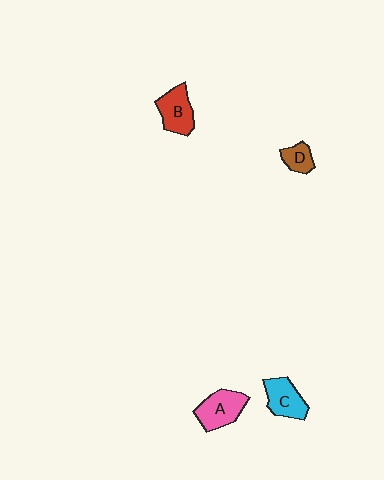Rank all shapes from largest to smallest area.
From largest to smallest: A (pink), B (red), C (cyan), D (brown).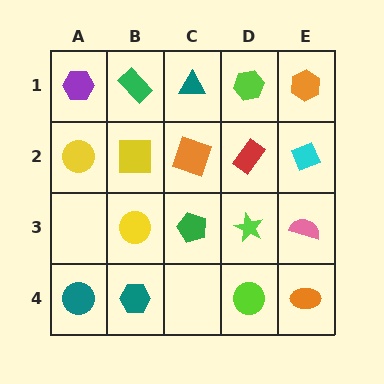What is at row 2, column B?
A yellow square.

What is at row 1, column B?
A green rectangle.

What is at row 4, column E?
An orange ellipse.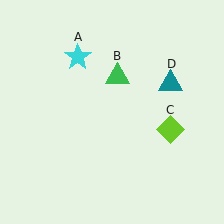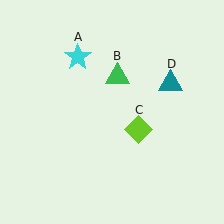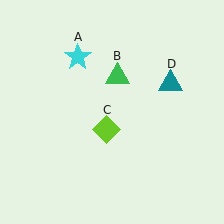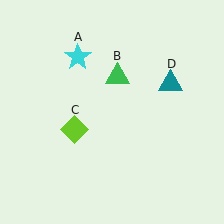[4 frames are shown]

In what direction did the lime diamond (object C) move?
The lime diamond (object C) moved left.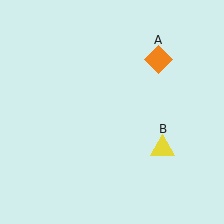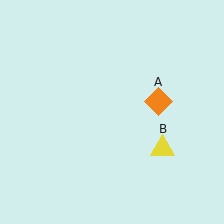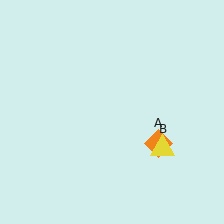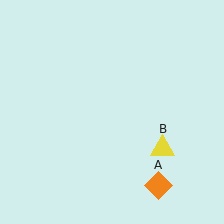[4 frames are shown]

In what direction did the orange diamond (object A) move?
The orange diamond (object A) moved down.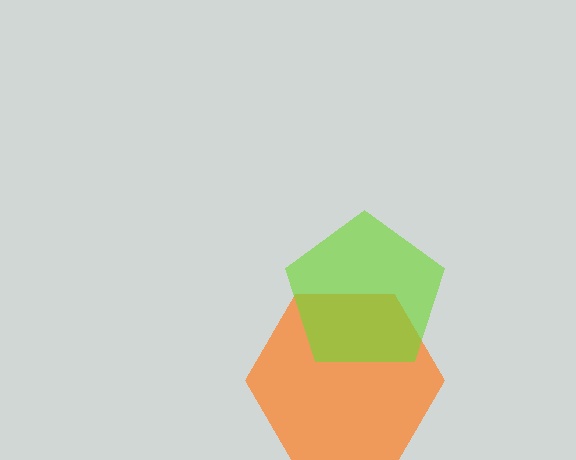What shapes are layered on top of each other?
The layered shapes are: an orange hexagon, a lime pentagon.